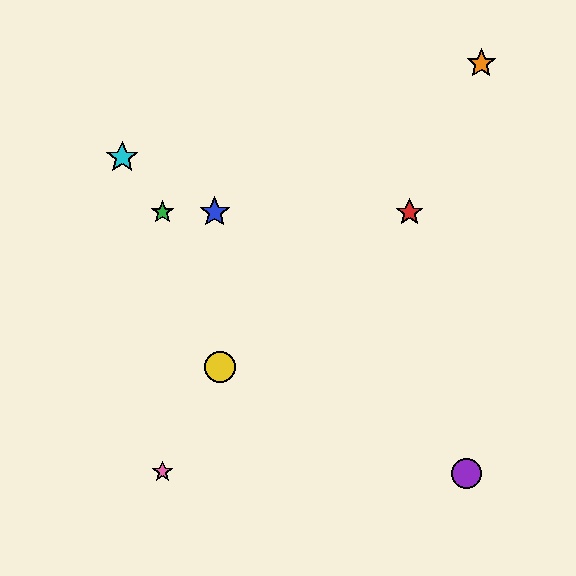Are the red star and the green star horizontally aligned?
Yes, both are at y≈212.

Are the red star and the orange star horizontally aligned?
No, the red star is at y≈212 and the orange star is at y≈63.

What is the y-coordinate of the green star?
The green star is at y≈212.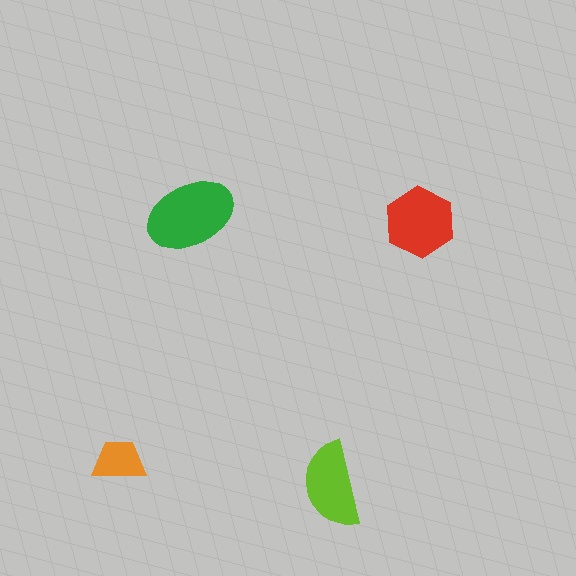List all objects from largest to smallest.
The green ellipse, the red hexagon, the lime semicircle, the orange trapezoid.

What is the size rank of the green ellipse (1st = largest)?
1st.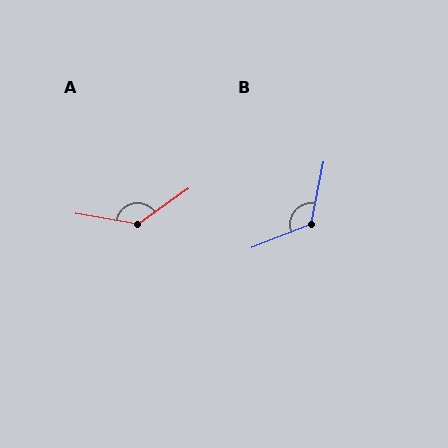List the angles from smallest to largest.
B (123°), A (135°).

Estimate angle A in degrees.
Approximately 135 degrees.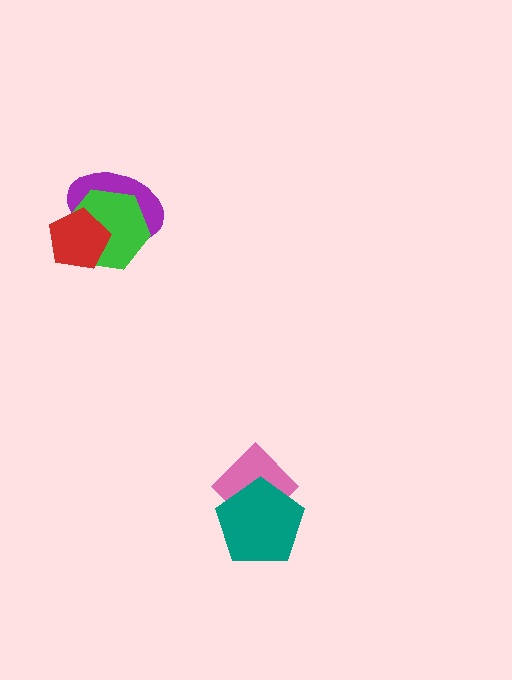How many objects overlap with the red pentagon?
2 objects overlap with the red pentagon.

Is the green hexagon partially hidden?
Yes, it is partially covered by another shape.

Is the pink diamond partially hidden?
Yes, it is partially covered by another shape.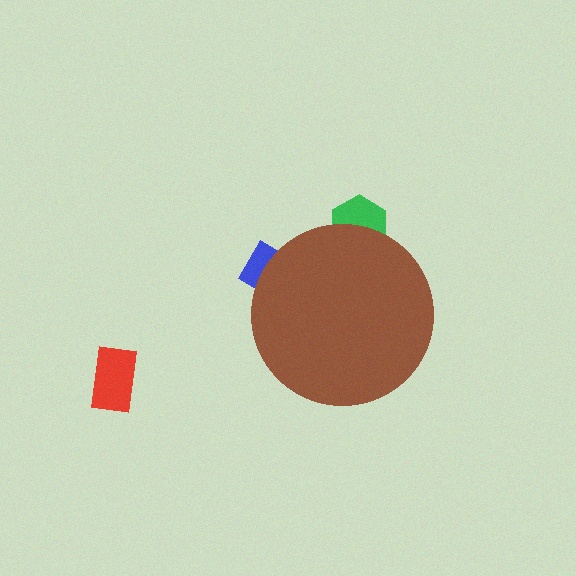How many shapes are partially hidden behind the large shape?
2 shapes are partially hidden.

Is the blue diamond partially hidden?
Yes, the blue diamond is partially hidden behind the brown circle.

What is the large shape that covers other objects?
A brown circle.